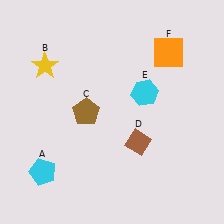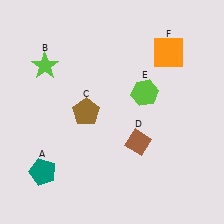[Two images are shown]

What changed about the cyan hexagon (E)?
In Image 1, E is cyan. In Image 2, it changed to lime.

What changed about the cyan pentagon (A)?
In Image 1, A is cyan. In Image 2, it changed to teal.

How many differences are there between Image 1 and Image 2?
There are 3 differences between the two images.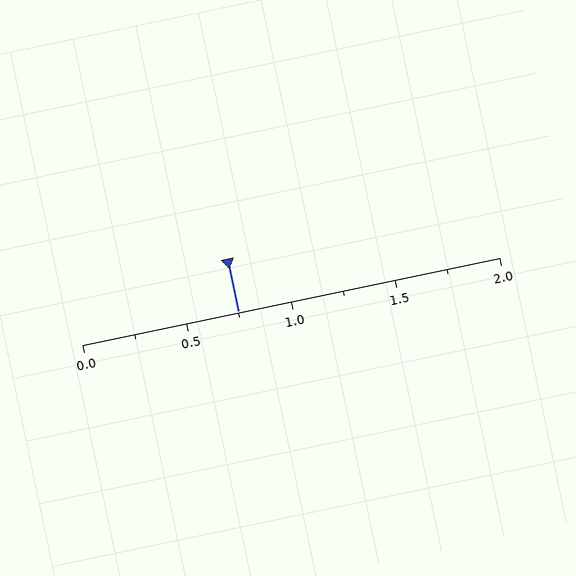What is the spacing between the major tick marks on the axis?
The major ticks are spaced 0.5 apart.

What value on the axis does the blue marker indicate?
The marker indicates approximately 0.75.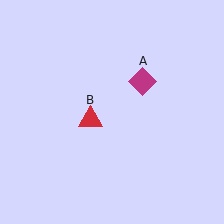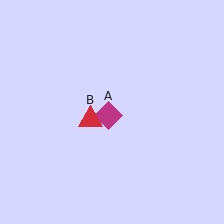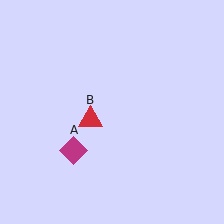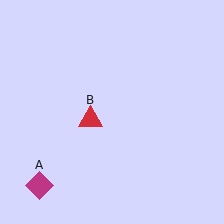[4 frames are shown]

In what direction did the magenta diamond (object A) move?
The magenta diamond (object A) moved down and to the left.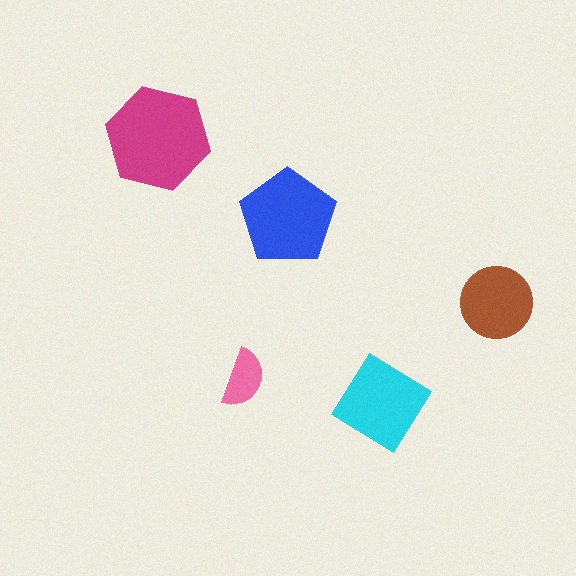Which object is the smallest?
The pink semicircle.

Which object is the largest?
The magenta hexagon.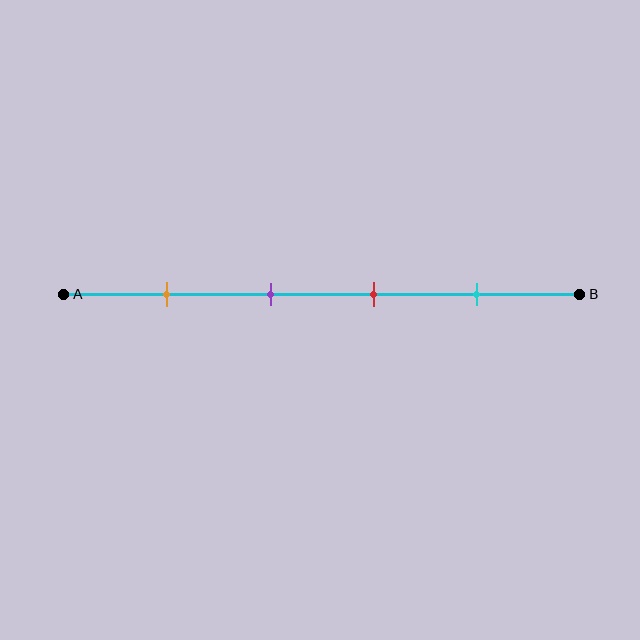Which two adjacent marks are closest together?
The purple and red marks are the closest adjacent pair.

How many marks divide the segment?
There are 4 marks dividing the segment.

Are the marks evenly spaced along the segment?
Yes, the marks are approximately evenly spaced.